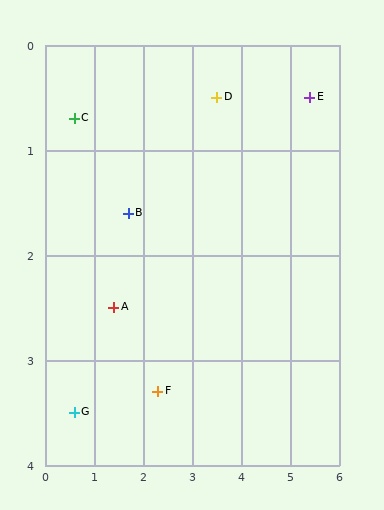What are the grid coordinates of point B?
Point B is at approximately (1.7, 1.6).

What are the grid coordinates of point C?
Point C is at approximately (0.6, 0.7).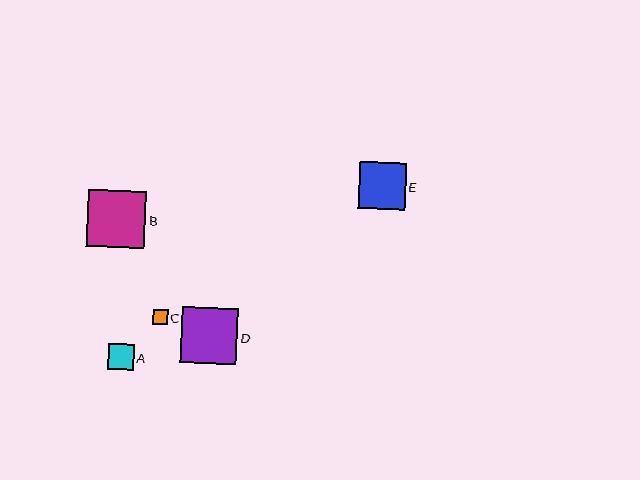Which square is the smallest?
Square C is the smallest with a size of approximately 15 pixels.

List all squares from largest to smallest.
From largest to smallest: B, D, E, A, C.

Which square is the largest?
Square B is the largest with a size of approximately 58 pixels.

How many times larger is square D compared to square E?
Square D is approximately 1.2 times the size of square E.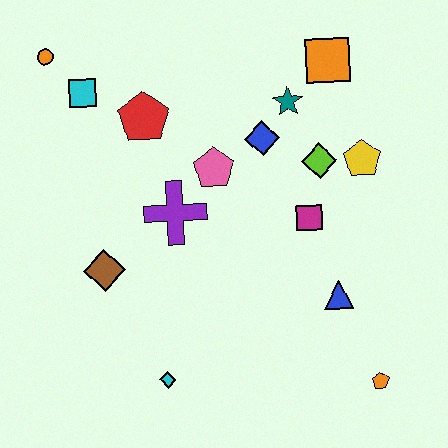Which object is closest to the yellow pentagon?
The lime diamond is closest to the yellow pentagon.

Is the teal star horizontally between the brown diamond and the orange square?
Yes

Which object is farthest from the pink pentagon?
The orange pentagon is farthest from the pink pentagon.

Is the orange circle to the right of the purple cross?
No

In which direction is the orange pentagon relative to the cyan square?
The orange pentagon is below the cyan square.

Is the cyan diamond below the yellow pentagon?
Yes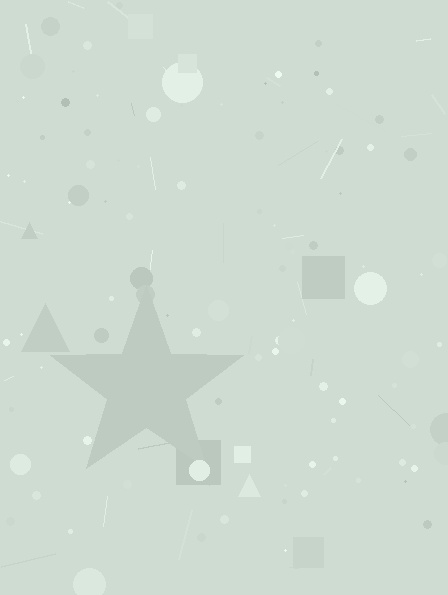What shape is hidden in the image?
A star is hidden in the image.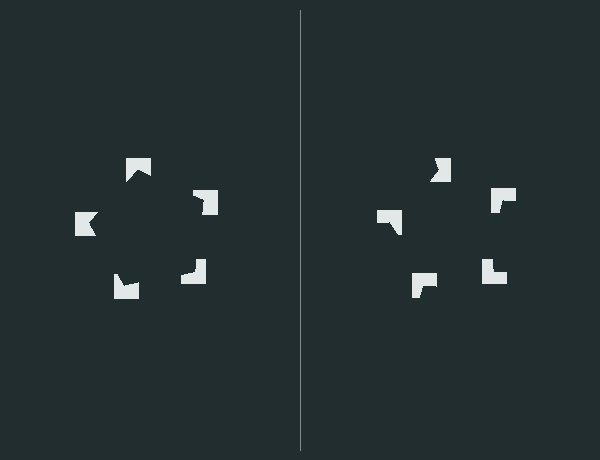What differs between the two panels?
The notched squares are positioned identically on both sides; only the wedge orientations differ. On the left they align to a pentagon; on the right they are misaligned.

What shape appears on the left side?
An illusory pentagon.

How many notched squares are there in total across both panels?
10 — 5 on each side.